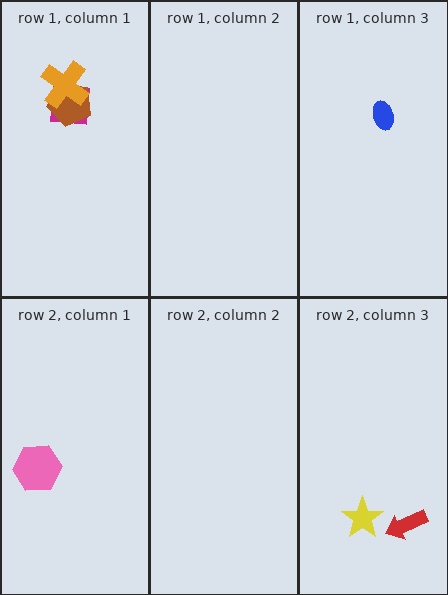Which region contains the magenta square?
The row 1, column 1 region.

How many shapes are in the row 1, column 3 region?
1.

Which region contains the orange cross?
The row 1, column 1 region.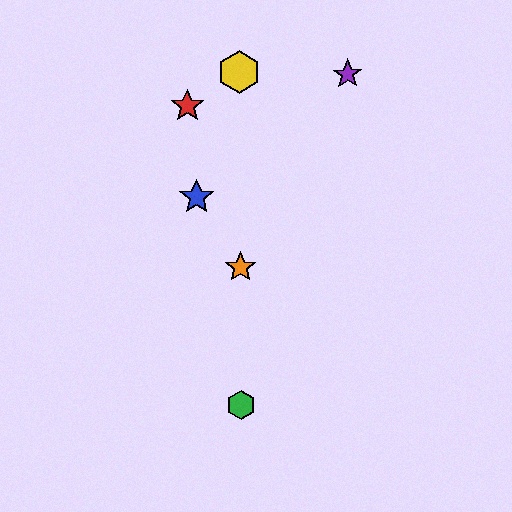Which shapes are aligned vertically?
The green hexagon, the yellow hexagon, the orange star are aligned vertically.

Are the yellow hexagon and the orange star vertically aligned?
Yes, both are at x≈239.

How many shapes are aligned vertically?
3 shapes (the green hexagon, the yellow hexagon, the orange star) are aligned vertically.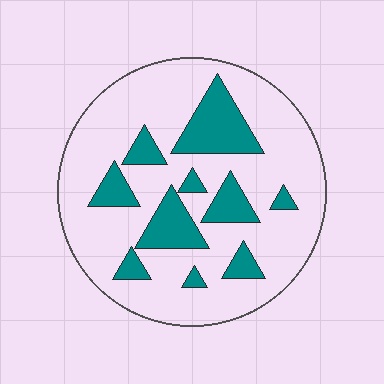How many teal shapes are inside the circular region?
10.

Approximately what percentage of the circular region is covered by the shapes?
Approximately 25%.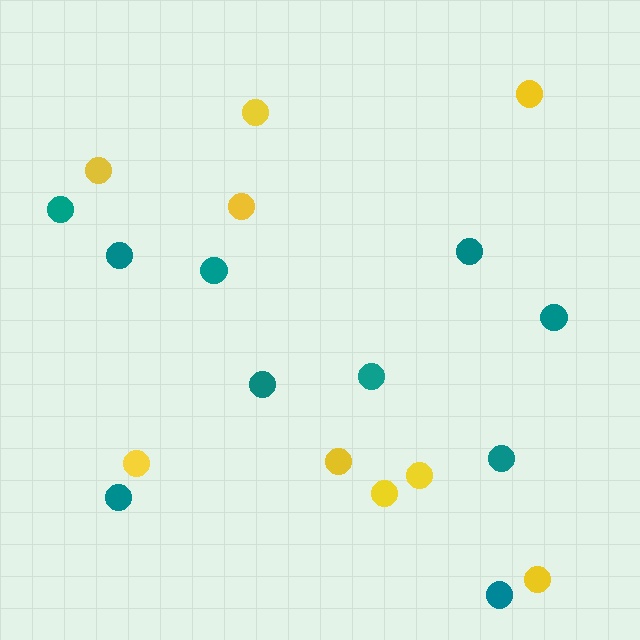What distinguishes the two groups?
There are 2 groups: one group of yellow circles (9) and one group of teal circles (10).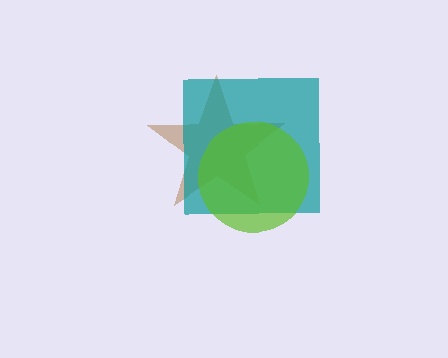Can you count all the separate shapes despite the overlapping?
Yes, there are 3 separate shapes.